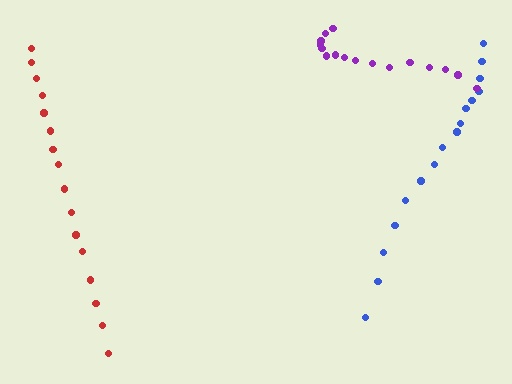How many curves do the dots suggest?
There are 3 distinct paths.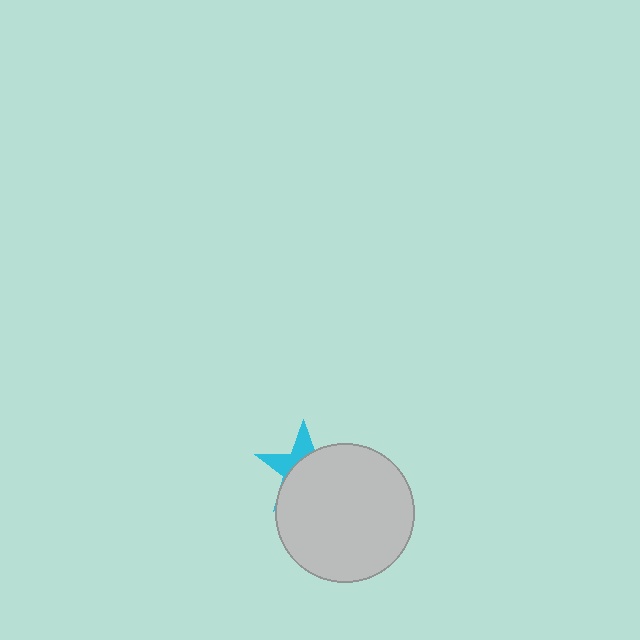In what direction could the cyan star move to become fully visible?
The cyan star could move toward the upper-left. That would shift it out from behind the light gray circle entirely.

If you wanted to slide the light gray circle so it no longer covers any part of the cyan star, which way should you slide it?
Slide it toward the lower-right — that is the most direct way to separate the two shapes.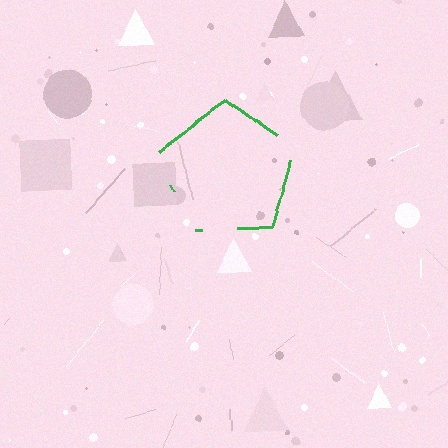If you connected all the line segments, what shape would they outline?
They would outline a pentagon.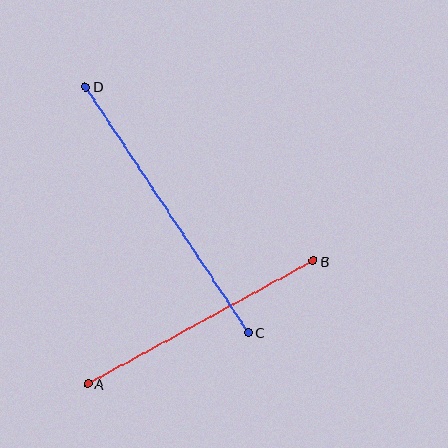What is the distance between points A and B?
The distance is approximately 256 pixels.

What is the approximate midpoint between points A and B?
The midpoint is at approximately (200, 322) pixels.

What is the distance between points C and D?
The distance is approximately 295 pixels.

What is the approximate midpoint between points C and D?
The midpoint is at approximately (167, 209) pixels.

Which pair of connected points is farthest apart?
Points C and D are farthest apart.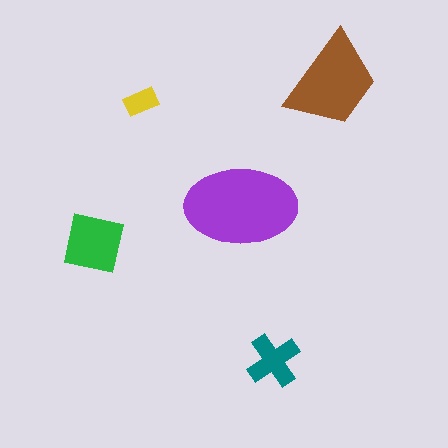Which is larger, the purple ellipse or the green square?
The purple ellipse.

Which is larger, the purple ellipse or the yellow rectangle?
The purple ellipse.